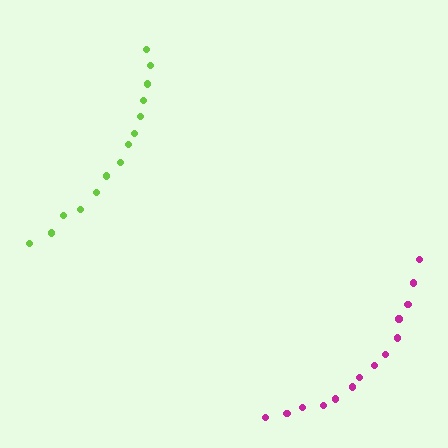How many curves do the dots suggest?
There are 2 distinct paths.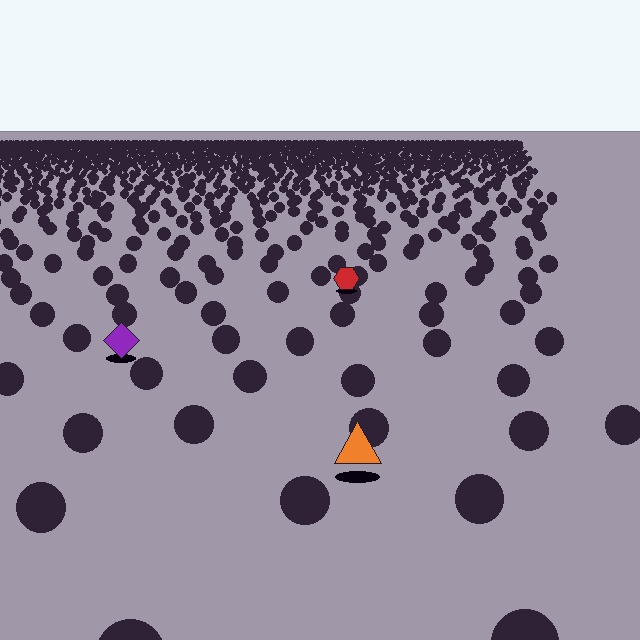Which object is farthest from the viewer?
The red hexagon is farthest from the viewer. It appears smaller and the ground texture around it is denser.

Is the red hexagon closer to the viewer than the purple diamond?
No. The purple diamond is closer — you can tell from the texture gradient: the ground texture is coarser near it.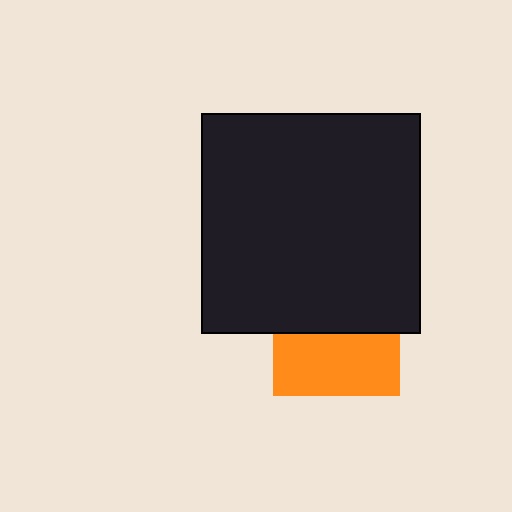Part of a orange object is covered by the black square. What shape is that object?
It is a square.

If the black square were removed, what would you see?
You would see the complete orange square.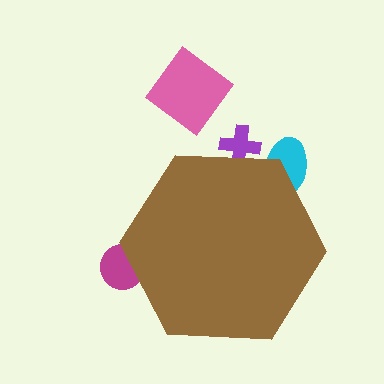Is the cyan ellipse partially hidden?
Yes, the cyan ellipse is partially hidden behind the brown hexagon.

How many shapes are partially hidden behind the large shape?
3 shapes are partially hidden.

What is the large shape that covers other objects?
A brown hexagon.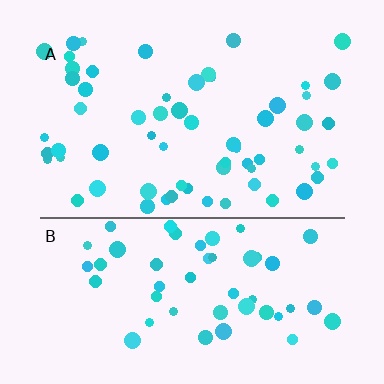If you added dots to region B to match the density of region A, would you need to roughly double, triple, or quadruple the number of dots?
Approximately double.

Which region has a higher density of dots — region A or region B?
A (the top).